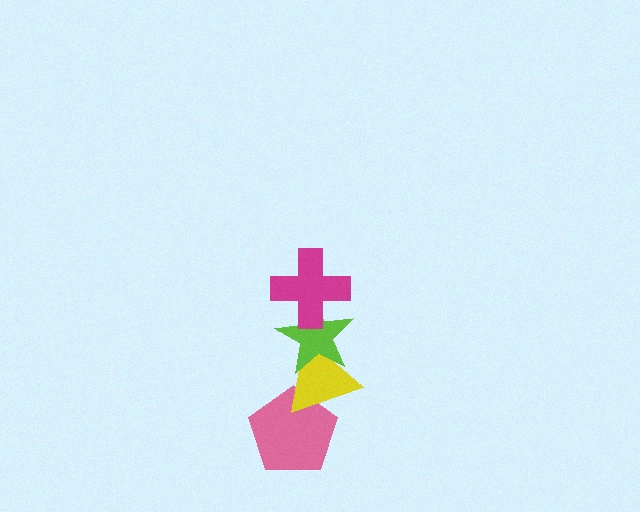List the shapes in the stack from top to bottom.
From top to bottom: the magenta cross, the lime star, the yellow triangle, the pink pentagon.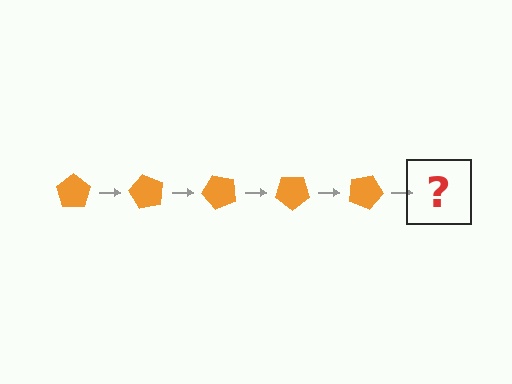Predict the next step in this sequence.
The next step is an orange pentagon rotated 300 degrees.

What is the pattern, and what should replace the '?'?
The pattern is that the pentagon rotates 60 degrees each step. The '?' should be an orange pentagon rotated 300 degrees.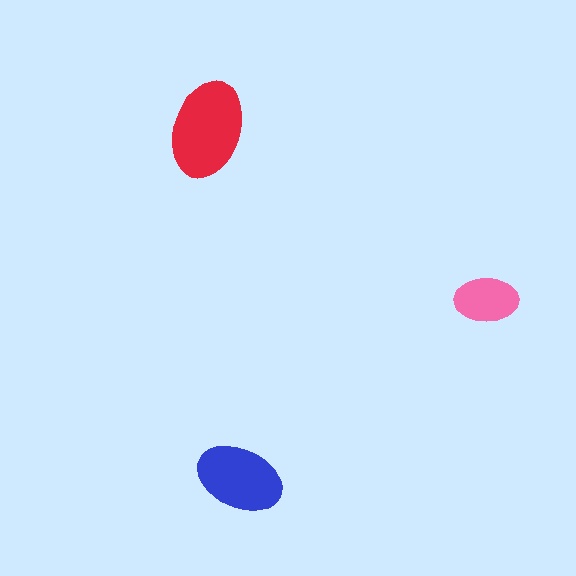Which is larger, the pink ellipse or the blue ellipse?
The blue one.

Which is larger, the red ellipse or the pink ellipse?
The red one.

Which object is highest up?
The red ellipse is topmost.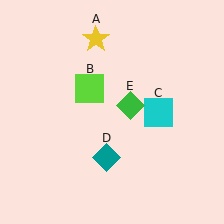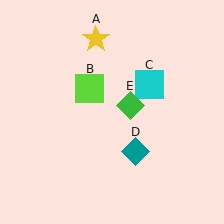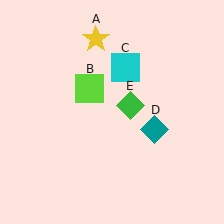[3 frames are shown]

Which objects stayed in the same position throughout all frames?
Yellow star (object A) and lime square (object B) and green diamond (object E) remained stationary.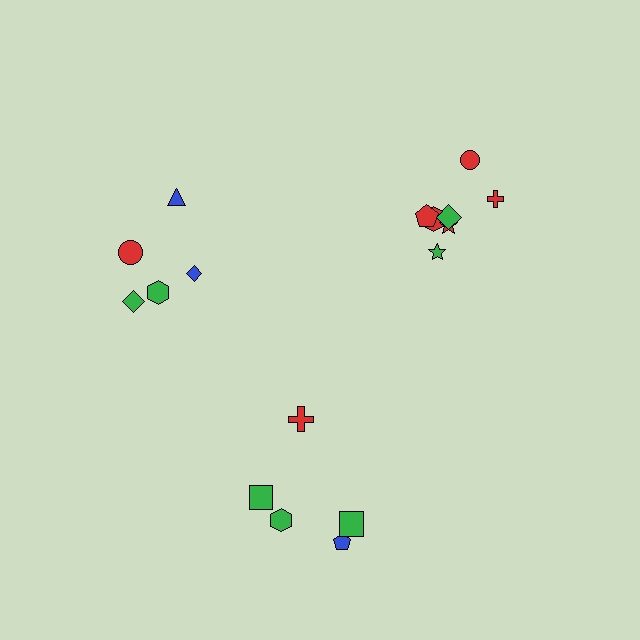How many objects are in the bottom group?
There are 5 objects.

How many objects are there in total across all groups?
There are 17 objects.